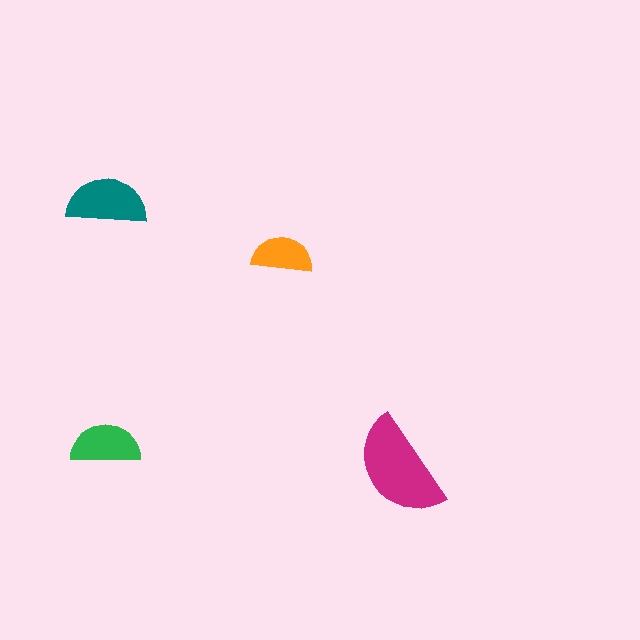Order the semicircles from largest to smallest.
the magenta one, the teal one, the green one, the orange one.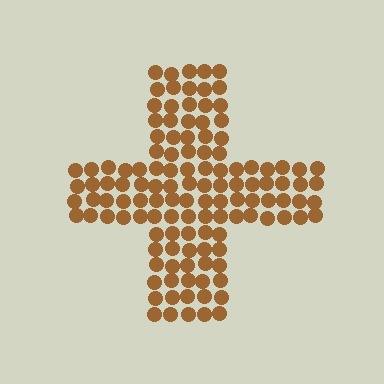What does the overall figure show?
The overall figure shows a cross.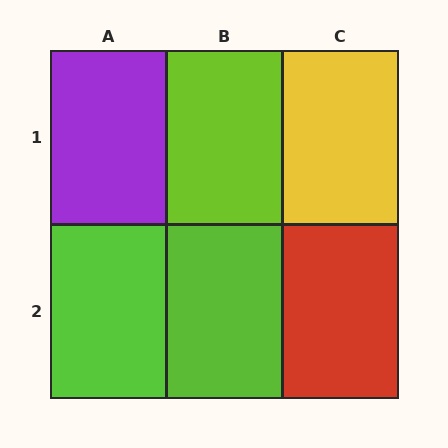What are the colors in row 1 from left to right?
Purple, lime, yellow.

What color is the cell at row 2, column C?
Red.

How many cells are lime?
3 cells are lime.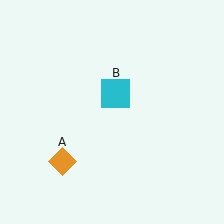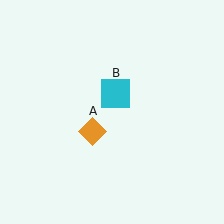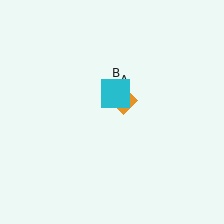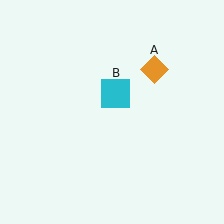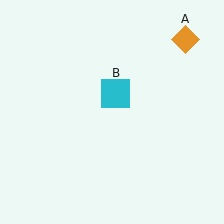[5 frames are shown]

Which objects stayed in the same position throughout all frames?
Cyan square (object B) remained stationary.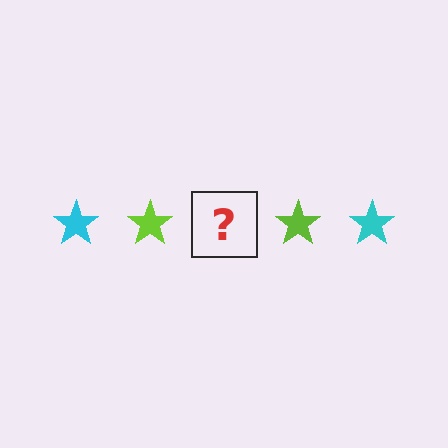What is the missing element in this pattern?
The missing element is a cyan star.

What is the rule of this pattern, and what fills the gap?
The rule is that the pattern cycles through cyan, lime stars. The gap should be filled with a cyan star.